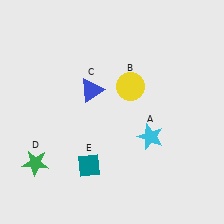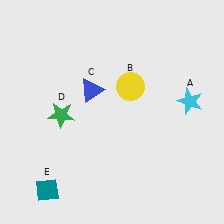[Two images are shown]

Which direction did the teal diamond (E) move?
The teal diamond (E) moved left.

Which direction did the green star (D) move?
The green star (D) moved up.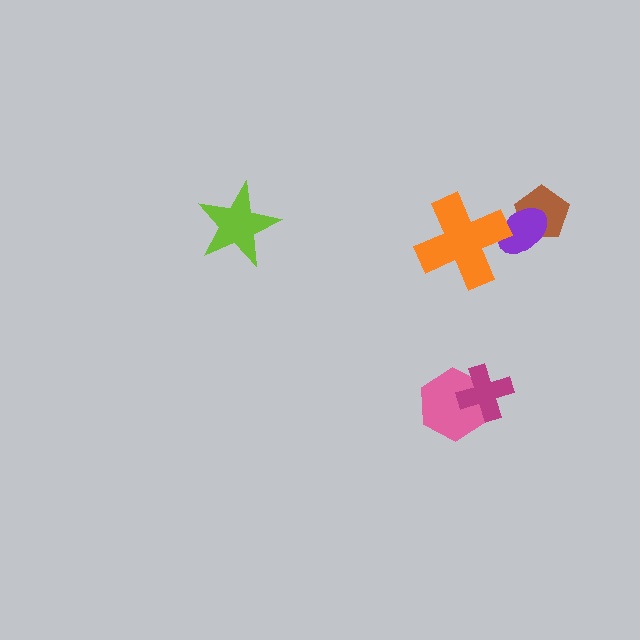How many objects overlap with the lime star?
0 objects overlap with the lime star.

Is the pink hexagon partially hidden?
Yes, it is partially covered by another shape.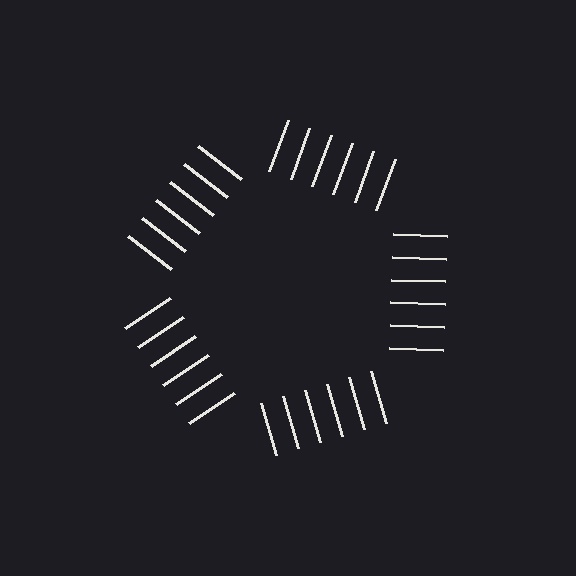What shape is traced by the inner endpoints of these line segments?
An illusory pentagon — the line segments terminate on its edges but no continuous stroke is drawn.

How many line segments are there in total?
30 — 6 along each of the 5 edges.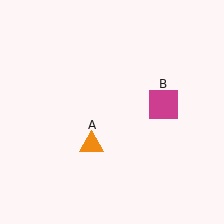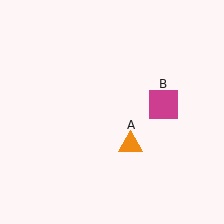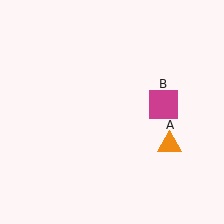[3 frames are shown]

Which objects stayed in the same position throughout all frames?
Magenta square (object B) remained stationary.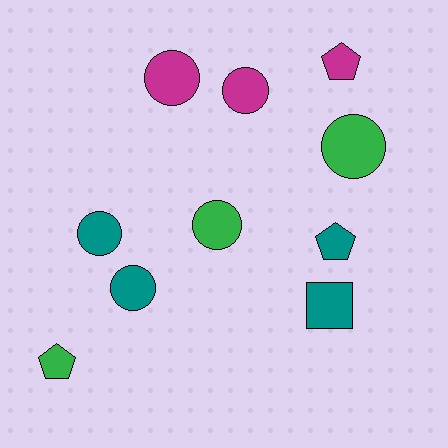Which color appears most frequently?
Teal, with 4 objects.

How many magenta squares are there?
There are no magenta squares.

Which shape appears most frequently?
Circle, with 6 objects.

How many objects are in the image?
There are 10 objects.